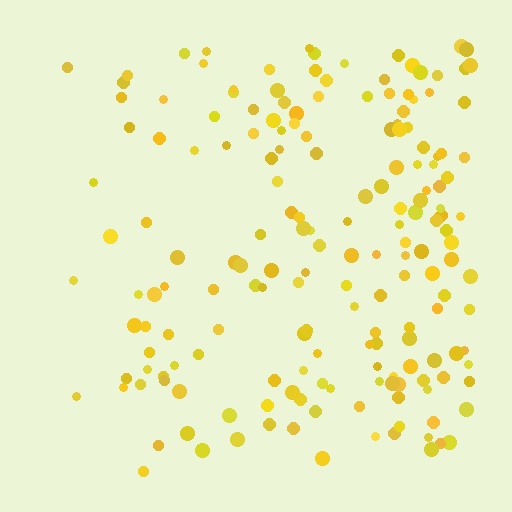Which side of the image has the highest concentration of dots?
The right.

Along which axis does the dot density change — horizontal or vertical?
Horizontal.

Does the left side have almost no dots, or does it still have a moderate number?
Still a moderate number, just noticeably fewer than the right.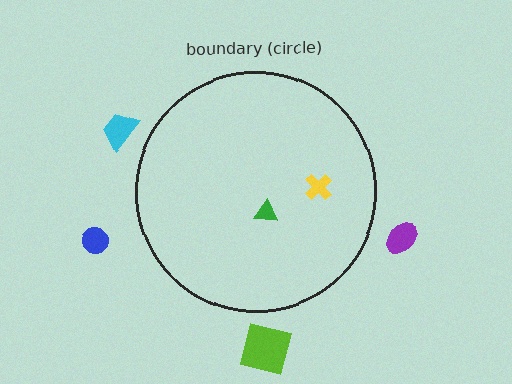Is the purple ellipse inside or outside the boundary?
Outside.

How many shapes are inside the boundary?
2 inside, 4 outside.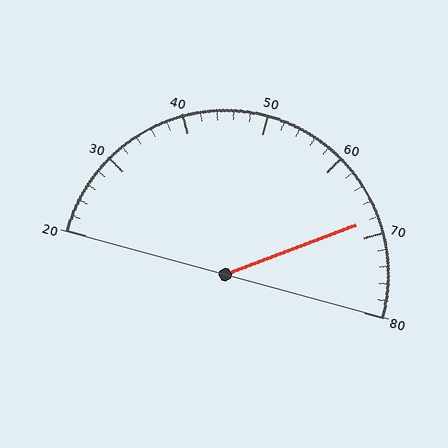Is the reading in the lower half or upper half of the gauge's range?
The reading is in the upper half of the range (20 to 80).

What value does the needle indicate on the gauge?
The needle indicates approximately 68.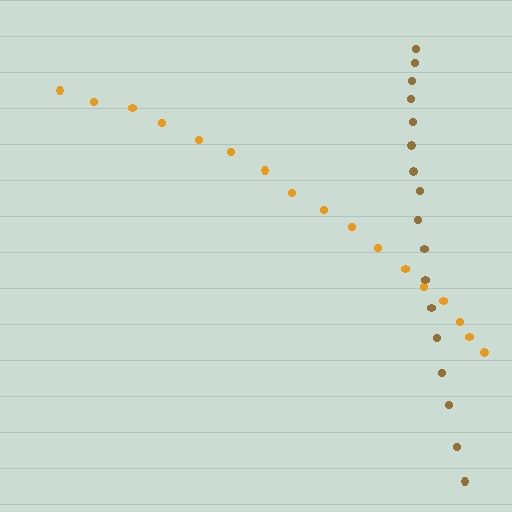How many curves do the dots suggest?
There are 2 distinct paths.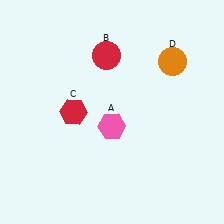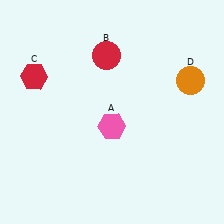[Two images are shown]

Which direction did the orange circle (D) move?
The orange circle (D) moved down.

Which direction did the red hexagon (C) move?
The red hexagon (C) moved left.